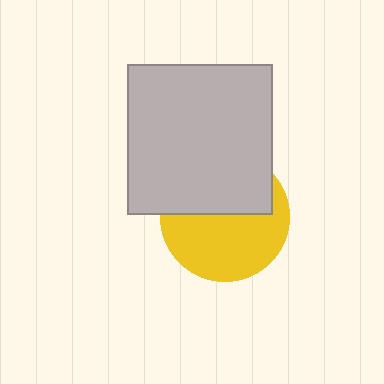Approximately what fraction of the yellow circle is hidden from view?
Roughly 45% of the yellow circle is hidden behind the light gray rectangle.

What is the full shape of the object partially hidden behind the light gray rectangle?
The partially hidden object is a yellow circle.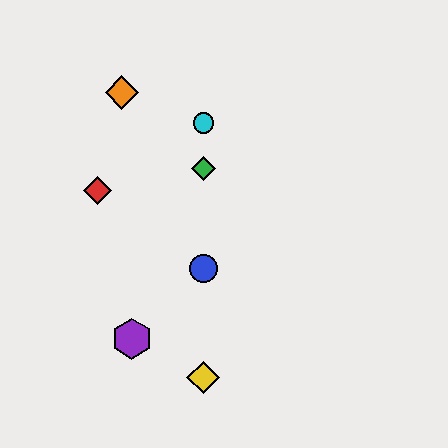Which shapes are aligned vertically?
The blue circle, the green diamond, the yellow diamond, the cyan circle are aligned vertically.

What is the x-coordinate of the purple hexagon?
The purple hexagon is at x≈132.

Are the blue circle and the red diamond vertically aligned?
No, the blue circle is at x≈203 and the red diamond is at x≈98.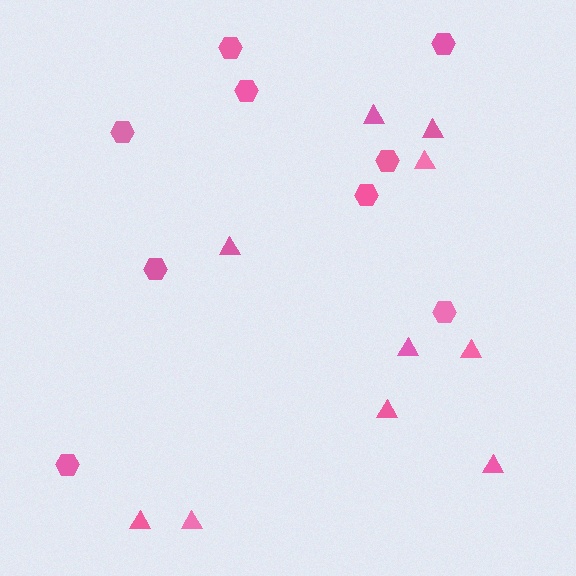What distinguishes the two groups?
There are 2 groups: one group of triangles (10) and one group of hexagons (9).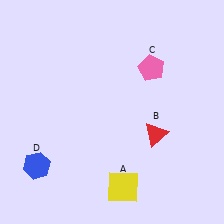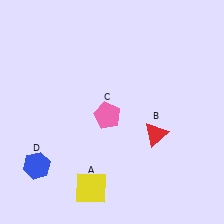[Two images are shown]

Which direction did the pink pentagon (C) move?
The pink pentagon (C) moved down.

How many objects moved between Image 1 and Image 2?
2 objects moved between the two images.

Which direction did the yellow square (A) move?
The yellow square (A) moved left.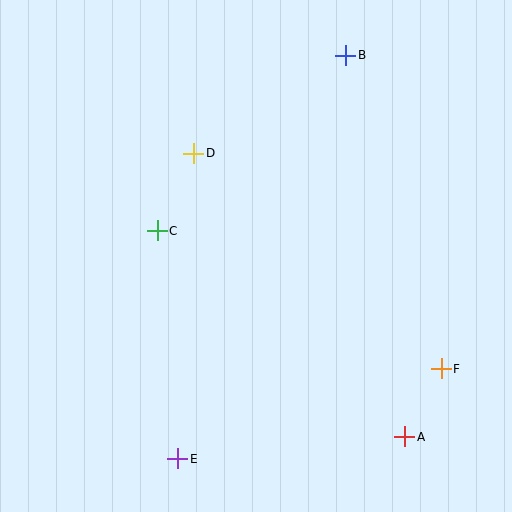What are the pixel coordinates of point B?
Point B is at (346, 55).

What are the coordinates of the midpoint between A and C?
The midpoint between A and C is at (281, 334).